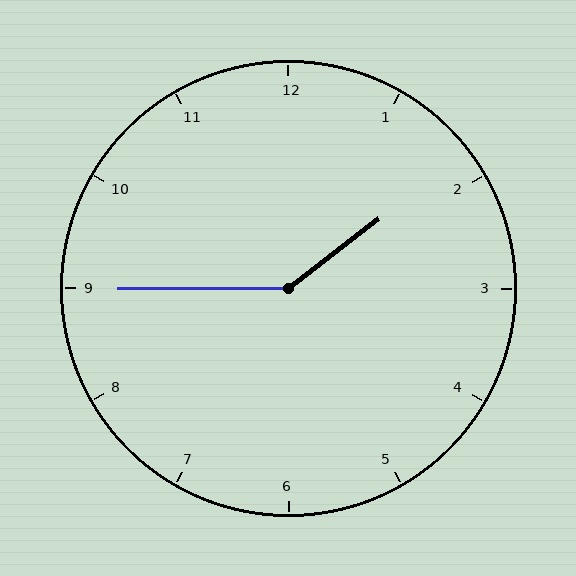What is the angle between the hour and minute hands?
Approximately 142 degrees.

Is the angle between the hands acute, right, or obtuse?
It is obtuse.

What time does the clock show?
1:45.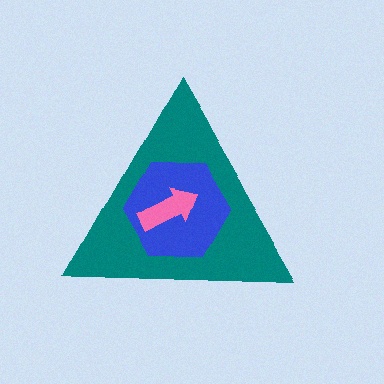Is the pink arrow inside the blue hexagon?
Yes.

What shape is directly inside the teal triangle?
The blue hexagon.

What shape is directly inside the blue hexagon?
The pink arrow.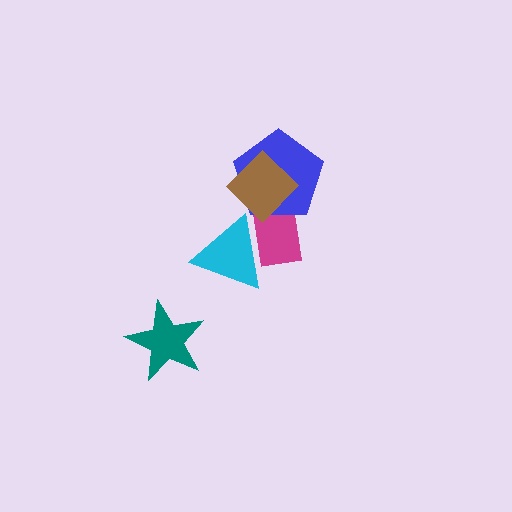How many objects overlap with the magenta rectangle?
3 objects overlap with the magenta rectangle.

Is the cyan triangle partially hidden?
No, no other shape covers it.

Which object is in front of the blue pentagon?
The brown diamond is in front of the blue pentagon.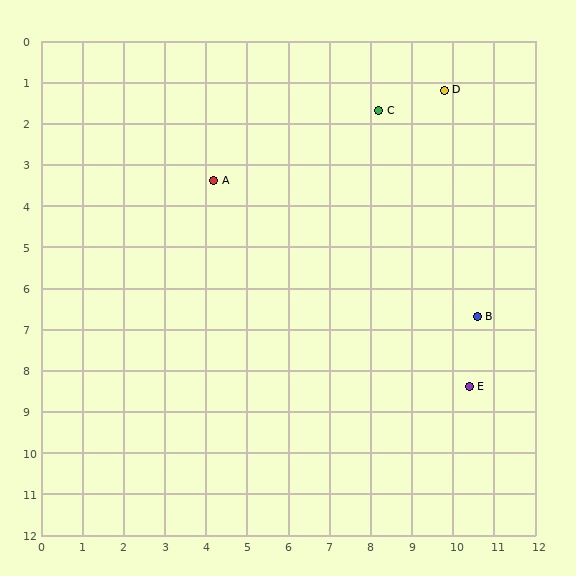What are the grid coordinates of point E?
Point E is at approximately (10.4, 8.4).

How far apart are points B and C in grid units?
Points B and C are about 5.5 grid units apart.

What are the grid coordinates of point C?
Point C is at approximately (8.2, 1.7).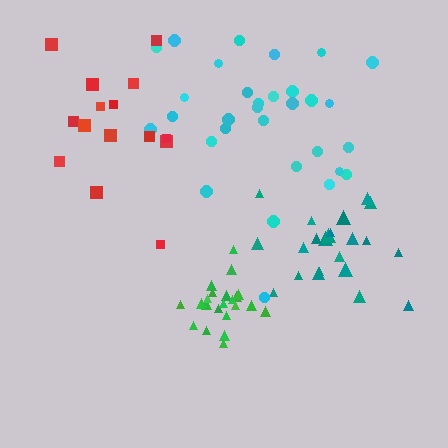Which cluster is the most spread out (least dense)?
Red.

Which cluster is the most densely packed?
Green.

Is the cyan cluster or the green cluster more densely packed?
Green.